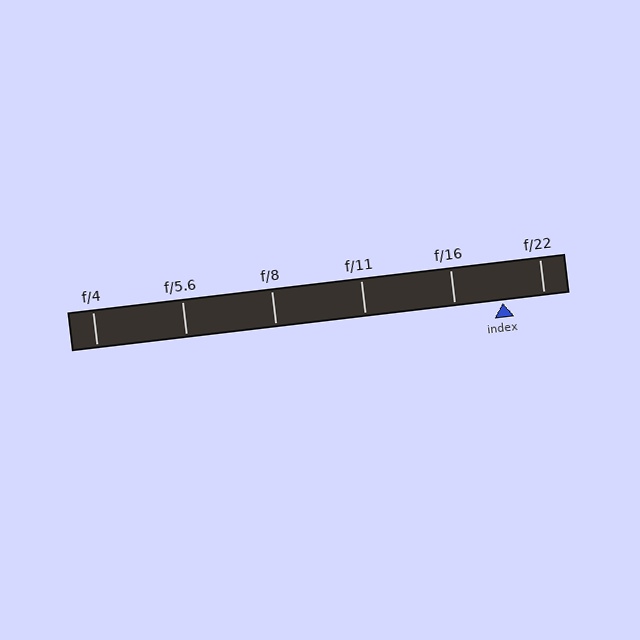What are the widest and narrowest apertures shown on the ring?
The widest aperture shown is f/4 and the narrowest is f/22.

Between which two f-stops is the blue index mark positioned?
The index mark is between f/16 and f/22.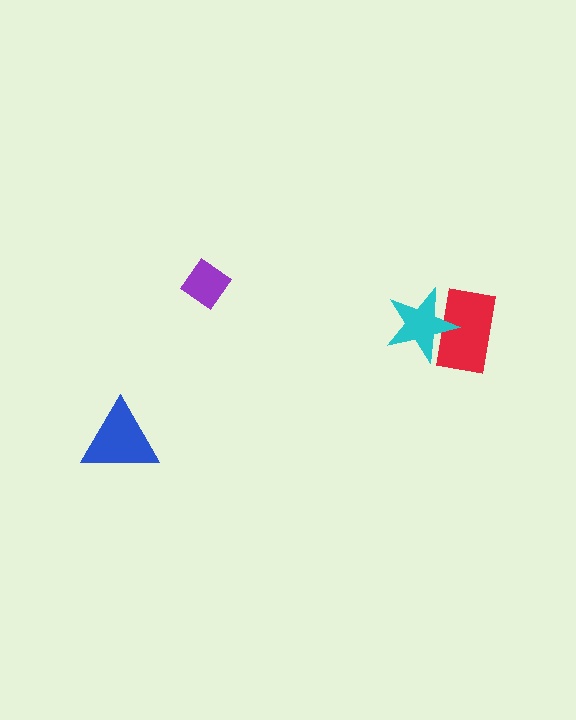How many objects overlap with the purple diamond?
0 objects overlap with the purple diamond.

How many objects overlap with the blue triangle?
0 objects overlap with the blue triangle.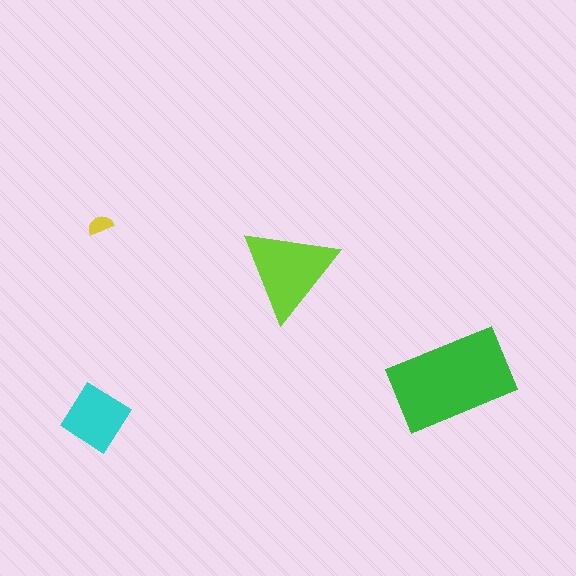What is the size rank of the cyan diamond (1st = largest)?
3rd.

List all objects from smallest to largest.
The yellow semicircle, the cyan diamond, the lime triangle, the green rectangle.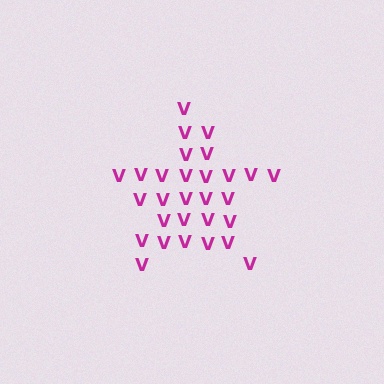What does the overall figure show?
The overall figure shows a star.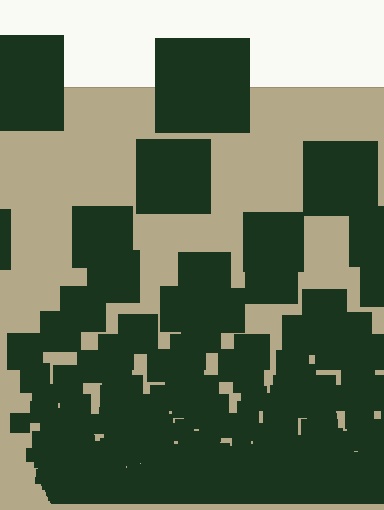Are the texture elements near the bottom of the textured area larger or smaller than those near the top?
Smaller. The gradient is inverted — elements near the bottom are smaller and denser.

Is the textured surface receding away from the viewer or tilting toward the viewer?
The surface appears to tilt toward the viewer. Texture elements get larger and sparser toward the top.